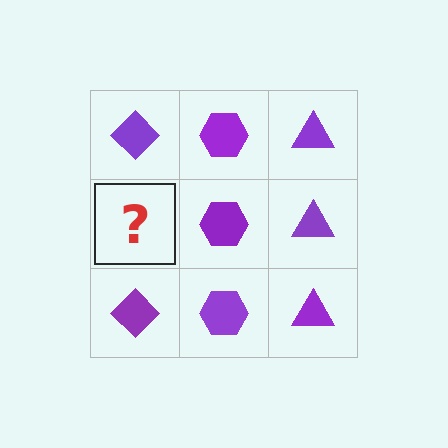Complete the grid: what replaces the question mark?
The question mark should be replaced with a purple diamond.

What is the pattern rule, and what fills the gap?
The rule is that each column has a consistent shape. The gap should be filled with a purple diamond.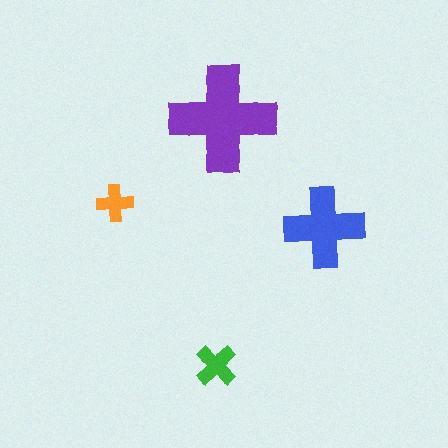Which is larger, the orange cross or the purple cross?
The purple one.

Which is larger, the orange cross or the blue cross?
The blue one.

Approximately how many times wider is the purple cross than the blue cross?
About 1.5 times wider.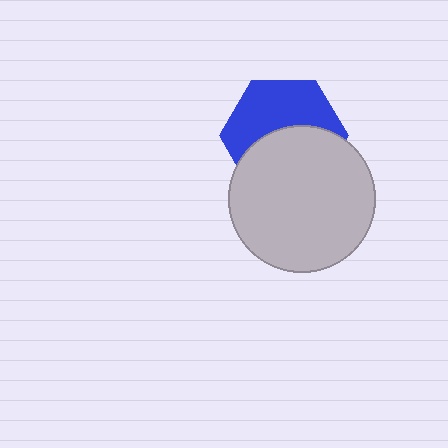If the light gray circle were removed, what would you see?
You would see the complete blue hexagon.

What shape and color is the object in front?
The object in front is a light gray circle.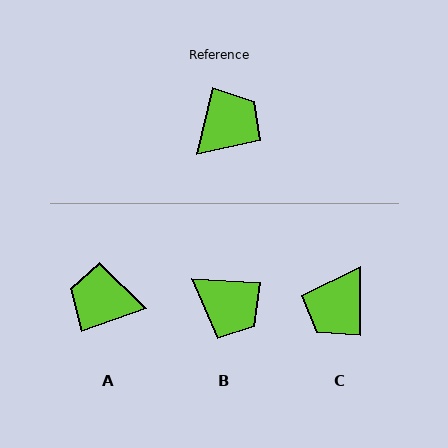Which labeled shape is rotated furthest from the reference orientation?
C, about 167 degrees away.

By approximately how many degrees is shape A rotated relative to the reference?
Approximately 122 degrees counter-clockwise.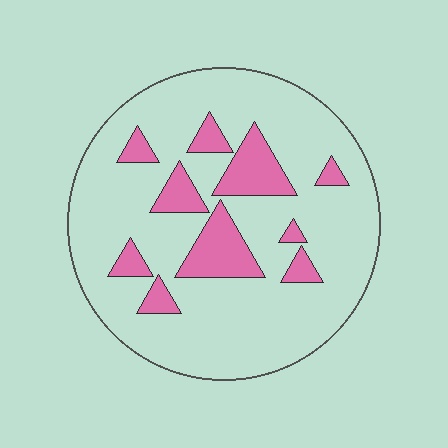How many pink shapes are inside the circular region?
10.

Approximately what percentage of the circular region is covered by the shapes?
Approximately 20%.